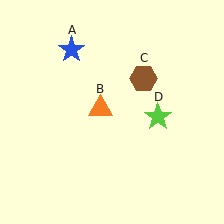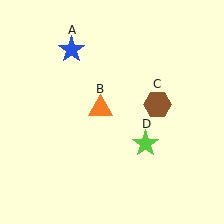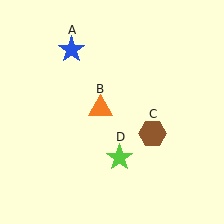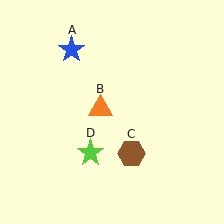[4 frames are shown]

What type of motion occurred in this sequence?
The brown hexagon (object C), lime star (object D) rotated clockwise around the center of the scene.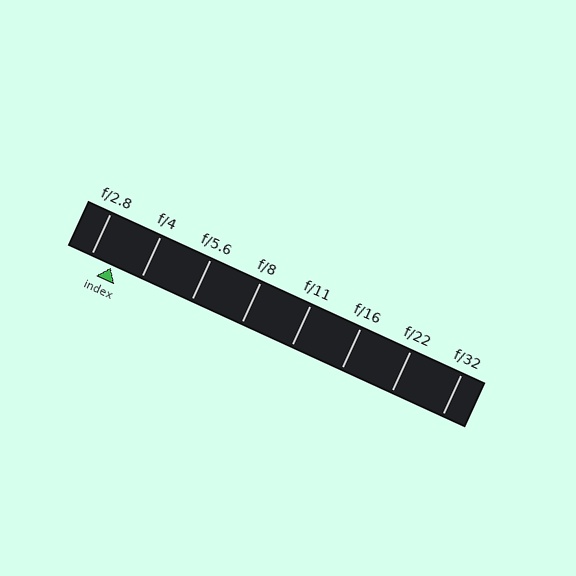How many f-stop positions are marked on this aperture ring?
There are 8 f-stop positions marked.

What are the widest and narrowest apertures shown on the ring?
The widest aperture shown is f/2.8 and the narrowest is f/32.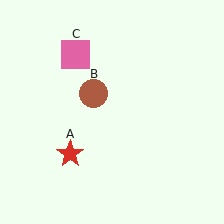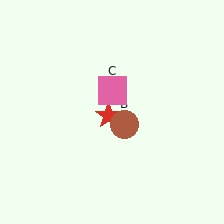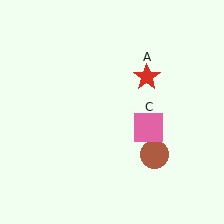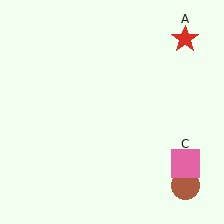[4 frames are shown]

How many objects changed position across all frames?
3 objects changed position: red star (object A), brown circle (object B), pink square (object C).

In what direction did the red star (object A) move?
The red star (object A) moved up and to the right.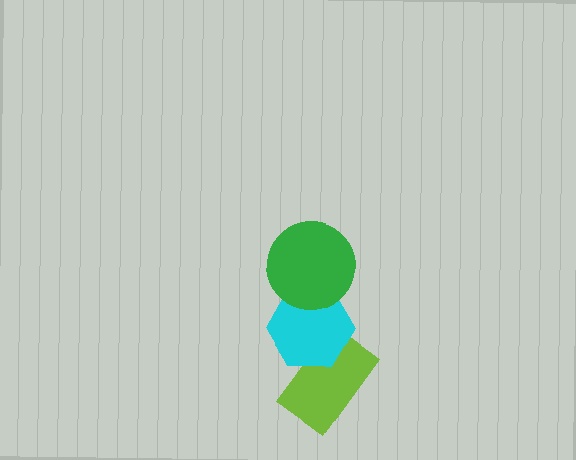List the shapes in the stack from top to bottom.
From top to bottom: the green circle, the cyan hexagon, the lime rectangle.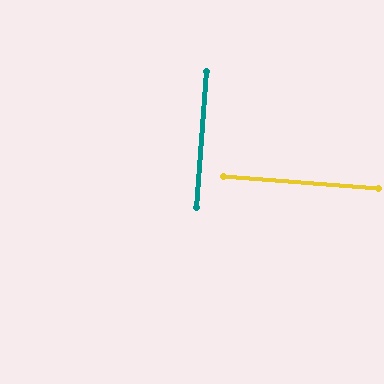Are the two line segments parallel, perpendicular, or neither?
Perpendicular — they meet at approximately 90°.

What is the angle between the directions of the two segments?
Approximately 90 degrees.